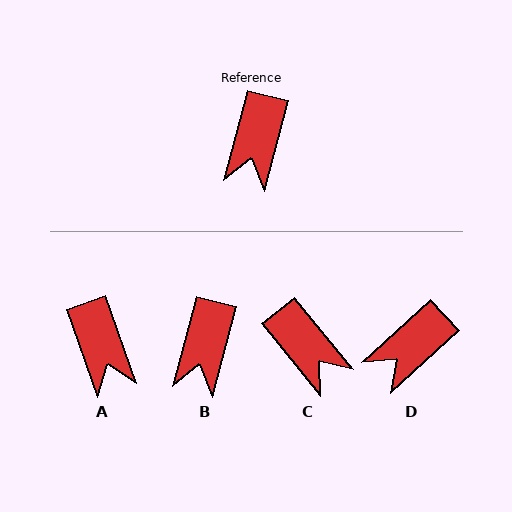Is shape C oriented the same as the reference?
No, it is off by about 54 degrees.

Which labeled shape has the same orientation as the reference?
B.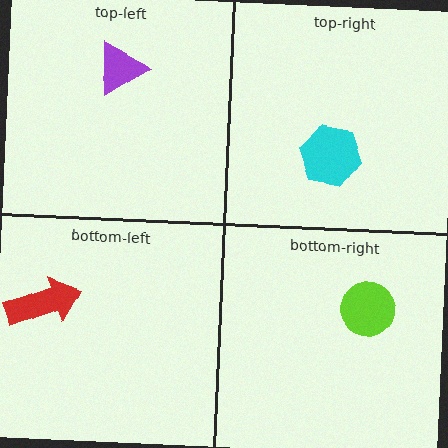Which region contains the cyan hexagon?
The top-right region.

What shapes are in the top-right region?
The cyan hexagon.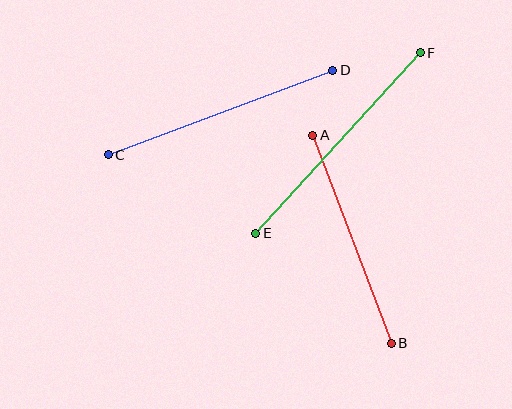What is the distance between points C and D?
The distance is approximately 240 pixels.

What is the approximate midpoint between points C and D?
The midpoint is at approximately (220, 113) pixels.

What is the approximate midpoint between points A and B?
The midpoint is at approximately (352, 239) pixels.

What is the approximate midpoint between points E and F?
The midpoint is at approximately (338, 143) pixels.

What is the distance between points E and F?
The distance is approximately 245 pixels.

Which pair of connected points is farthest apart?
Points E and F are farthest apart.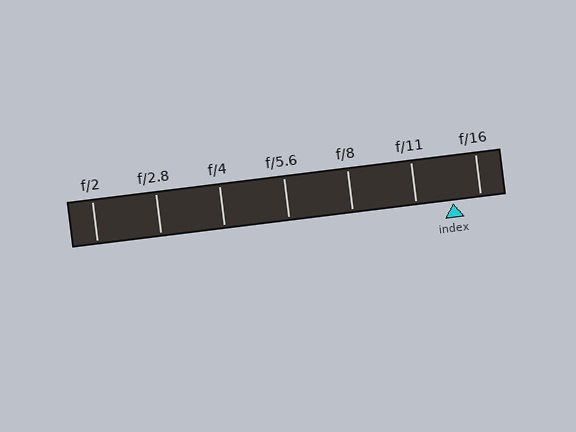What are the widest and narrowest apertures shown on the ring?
The widest aperture shown is f/2 and the narrowest is f/16.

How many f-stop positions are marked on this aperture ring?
There are 7 f-stop positions marked.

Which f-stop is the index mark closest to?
The index mark is closest to f/16.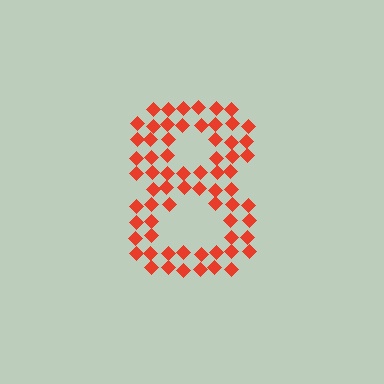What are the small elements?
The small elements are diamonds.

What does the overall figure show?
The overall figure shows the digit 8.